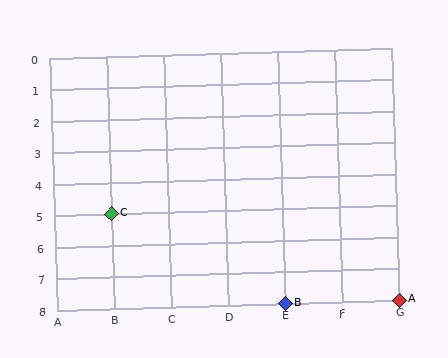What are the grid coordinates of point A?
Point A is at grid coordinates (G, 8).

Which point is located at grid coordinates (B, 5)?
Point C is at (B, 5).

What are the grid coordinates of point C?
Point C is at grid coordinates (B, 5).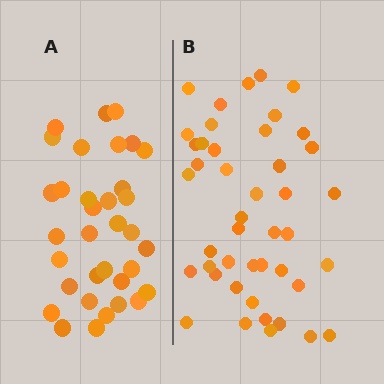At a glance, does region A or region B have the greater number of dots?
Region B (the right region) has more dots.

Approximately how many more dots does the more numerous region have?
Region B has roughly 10 or so more dots than region A.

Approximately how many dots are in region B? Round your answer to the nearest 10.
About 40 dots. (The exact count is 44, which rounds to 40.)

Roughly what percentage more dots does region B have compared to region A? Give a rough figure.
About 30% more.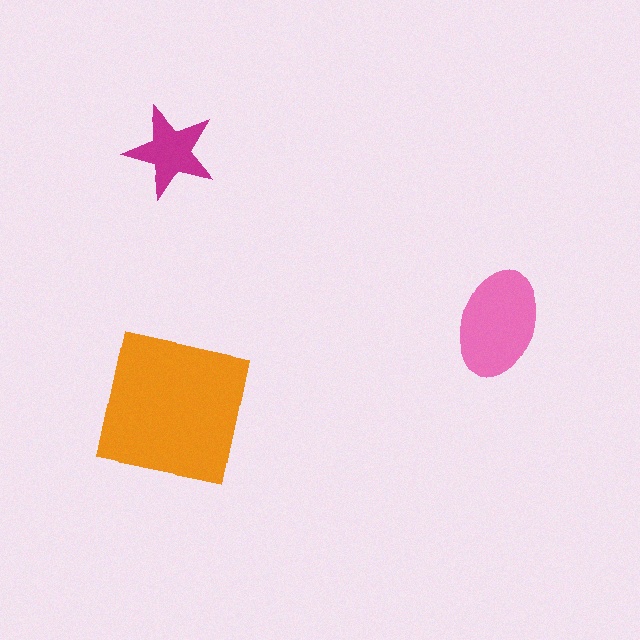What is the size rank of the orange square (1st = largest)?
1st.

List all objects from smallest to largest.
The magenta star, the pink ellipse, the orange square.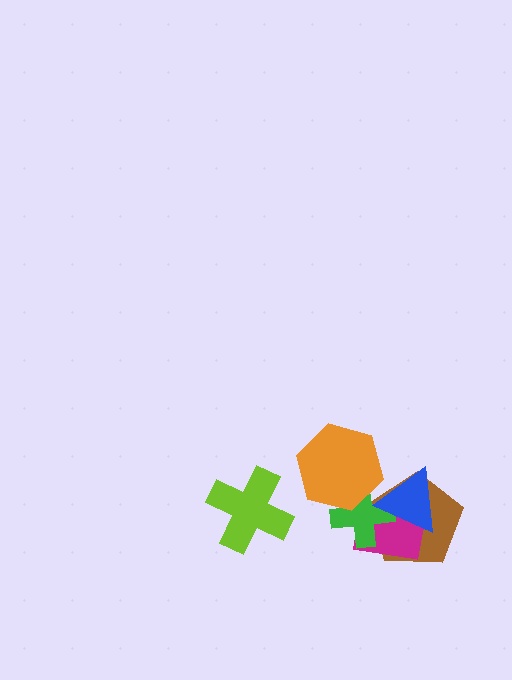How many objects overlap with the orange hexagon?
1 object overlaps with the orange hexagon.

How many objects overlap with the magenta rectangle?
3 objects overlap with the magenta rectangle.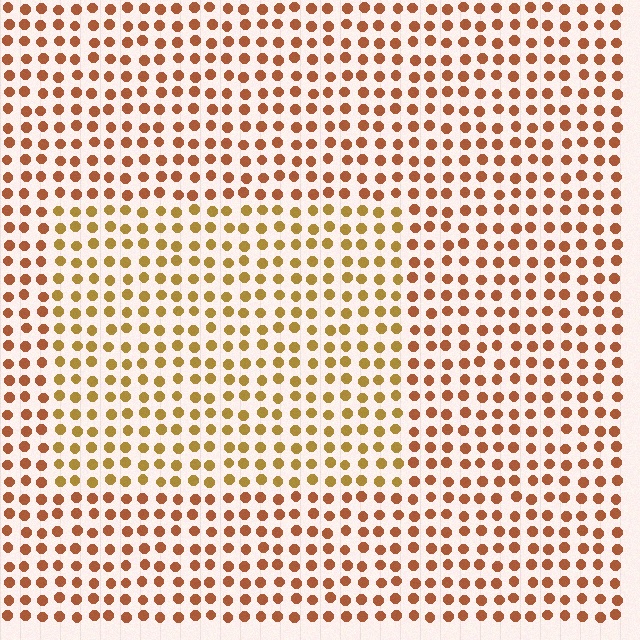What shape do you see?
I see a rectangle.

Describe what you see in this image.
The image is filled with small brown elements in a uniform arrangement. A rectangle-shaped region is visible where the elements are tinted to a slightly different hue, forming a subtle color boundary.